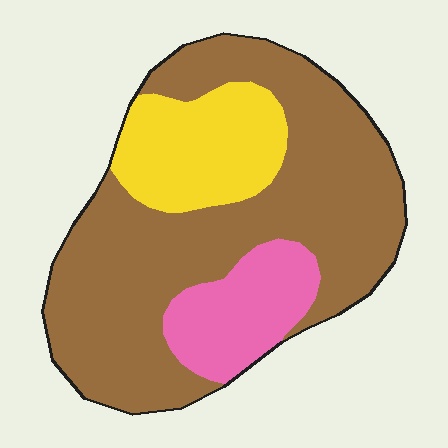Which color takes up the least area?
Pink, at roughly 15%.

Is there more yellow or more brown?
Brown.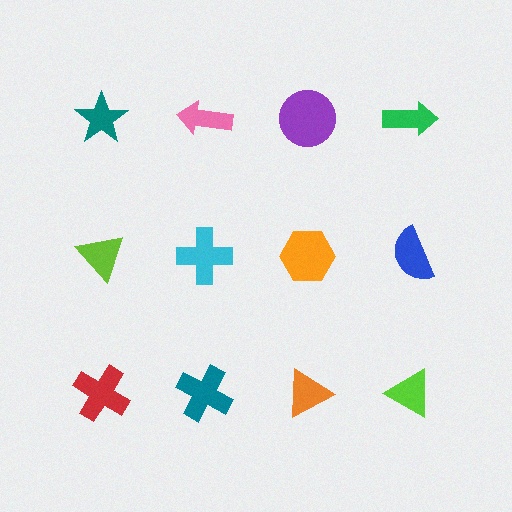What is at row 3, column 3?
An orange triangle.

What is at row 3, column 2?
A teal cross.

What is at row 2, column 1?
A lime triangle.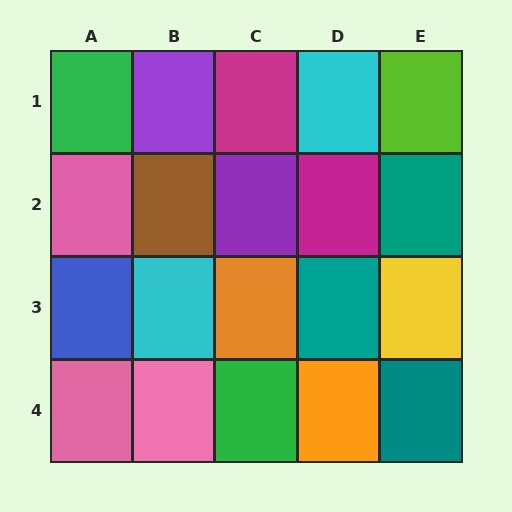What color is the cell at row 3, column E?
Yellow.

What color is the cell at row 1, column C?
Magenta.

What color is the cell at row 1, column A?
Green.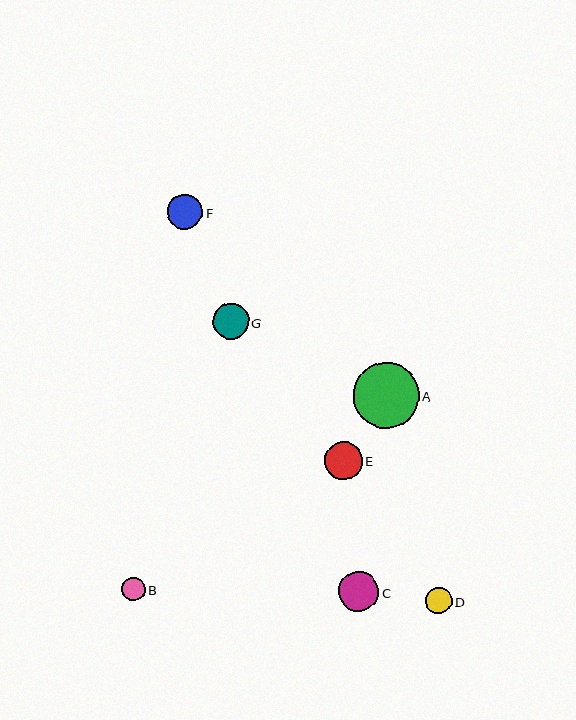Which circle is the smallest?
Circle B is the smallest with a size of approximately 23 pixels.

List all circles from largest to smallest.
From largest to smallest: A, C, E, G, F, D, B.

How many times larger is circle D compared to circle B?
Circle D is approximately 1.1 times the size of circle B.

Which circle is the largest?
Circle A is the largest with a size of approximately 66 pixels.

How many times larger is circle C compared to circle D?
Circle C is approximately 1.5 times the size of circle D.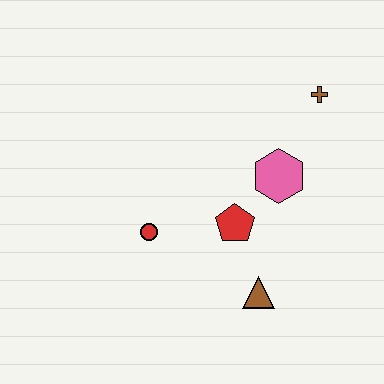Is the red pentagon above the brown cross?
No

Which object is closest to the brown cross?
The pink hexagon is closest to the brown cross.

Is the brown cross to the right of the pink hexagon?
Yes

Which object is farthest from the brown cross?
The red circle is farthest from the brown cross.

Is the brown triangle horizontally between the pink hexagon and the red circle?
Yes